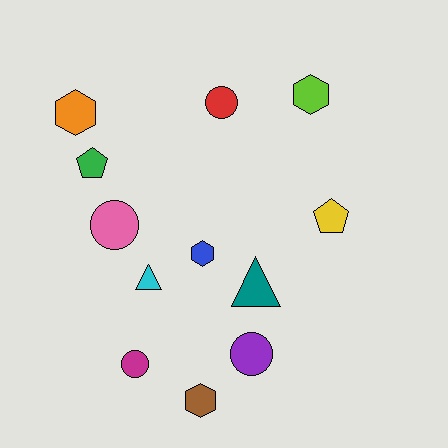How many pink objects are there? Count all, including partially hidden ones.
There is 1 pink object.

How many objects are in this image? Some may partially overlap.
There are 12 objects.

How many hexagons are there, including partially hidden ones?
There are 4 hexagons.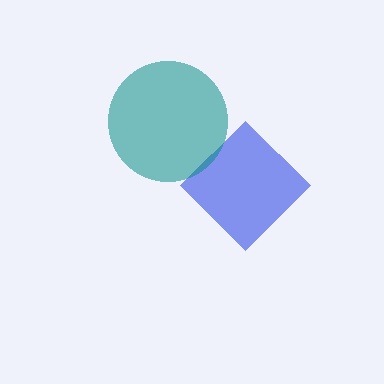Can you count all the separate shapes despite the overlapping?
Yes, there are 2 separate shapes.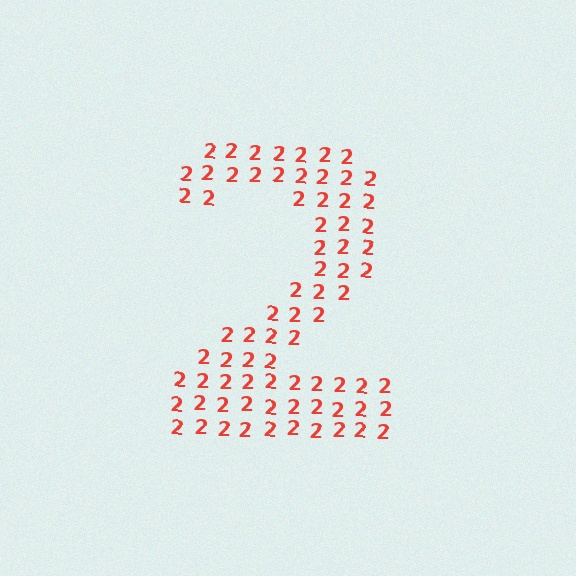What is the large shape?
The large shape is the digit 2.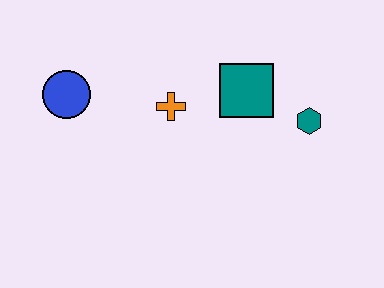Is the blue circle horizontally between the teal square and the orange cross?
No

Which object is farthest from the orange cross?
The teal hexagon is farthest from the orange cross.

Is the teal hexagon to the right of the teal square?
Yes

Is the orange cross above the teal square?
No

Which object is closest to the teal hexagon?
The teal square is closest to the teal hexagon.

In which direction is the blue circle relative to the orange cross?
The blue circle is to the left of the orange cross.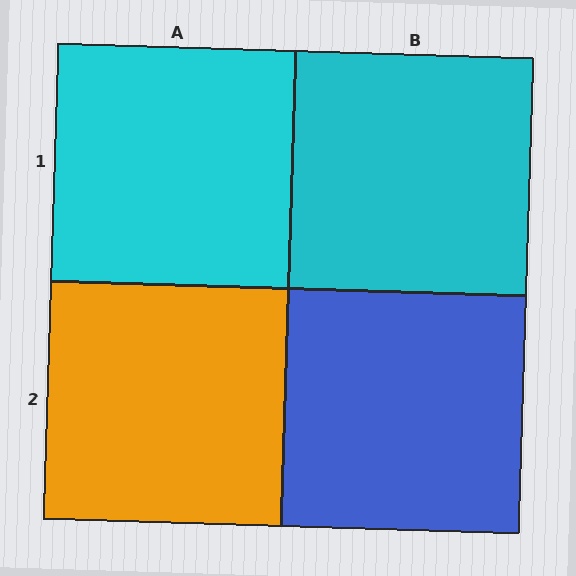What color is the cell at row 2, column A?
Orange.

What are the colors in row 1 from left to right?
Cyan, cyan.